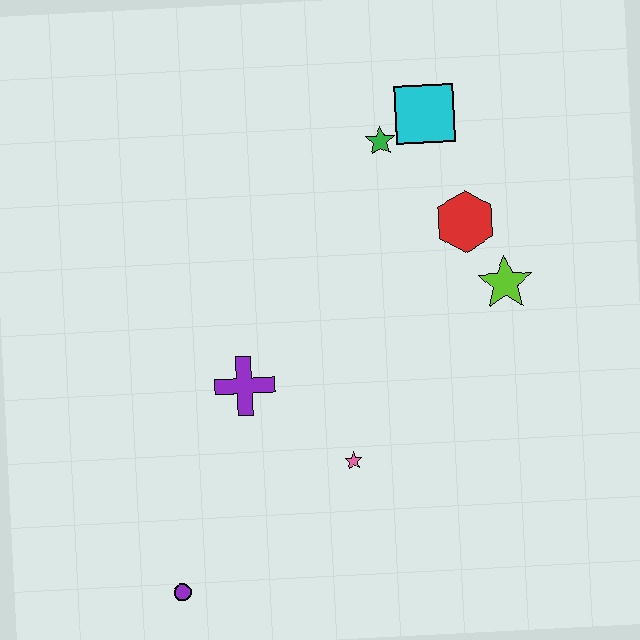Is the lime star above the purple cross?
Yes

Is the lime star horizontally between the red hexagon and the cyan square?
No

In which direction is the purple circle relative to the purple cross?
The purple circle is below the purple cross.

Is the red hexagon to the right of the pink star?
Yes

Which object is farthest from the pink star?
The cyan square is farthest from the pink star.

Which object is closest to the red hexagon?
The lime star is closest to the red hexagon.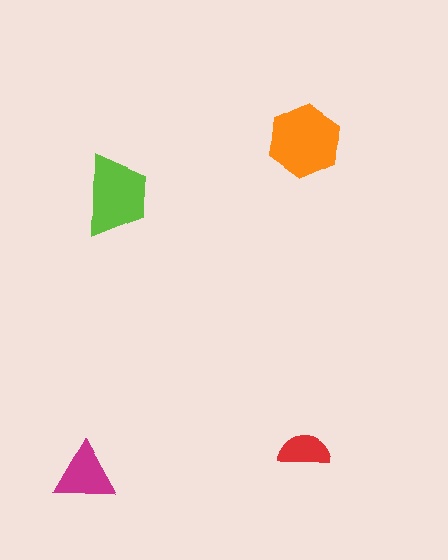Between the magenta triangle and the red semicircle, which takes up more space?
The magenta triangle.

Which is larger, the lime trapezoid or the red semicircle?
The lime trapezoid.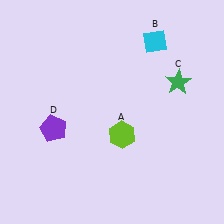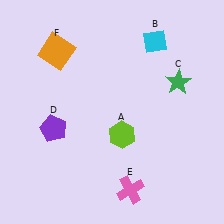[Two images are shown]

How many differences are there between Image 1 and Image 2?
There are 2 differences between the two images.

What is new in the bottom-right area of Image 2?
A pink cross (E) was added in the bottom-right area of Image 2.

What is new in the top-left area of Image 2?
An orange square (F) was added in the top-left area of Image 2.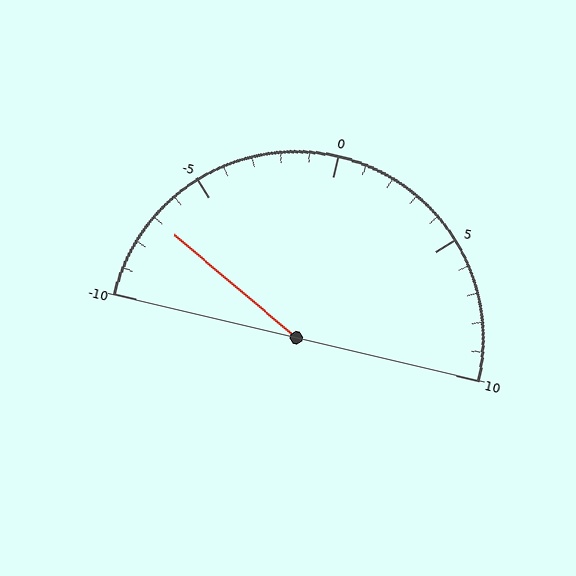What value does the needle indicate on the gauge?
The needle indicates approximately -7.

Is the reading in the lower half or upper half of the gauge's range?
The reading is in the lower half of the range (-10 to 10).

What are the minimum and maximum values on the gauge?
The gauge ranges from -10 to 10.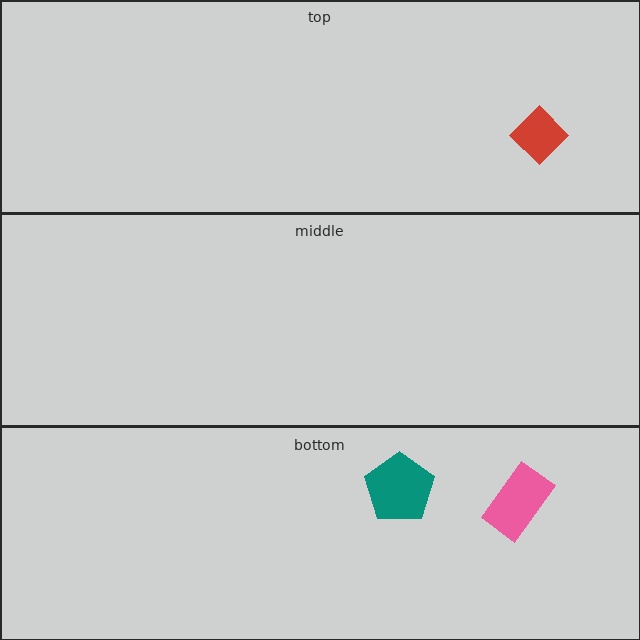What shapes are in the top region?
The red diamond.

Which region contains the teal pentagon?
The bottom region.